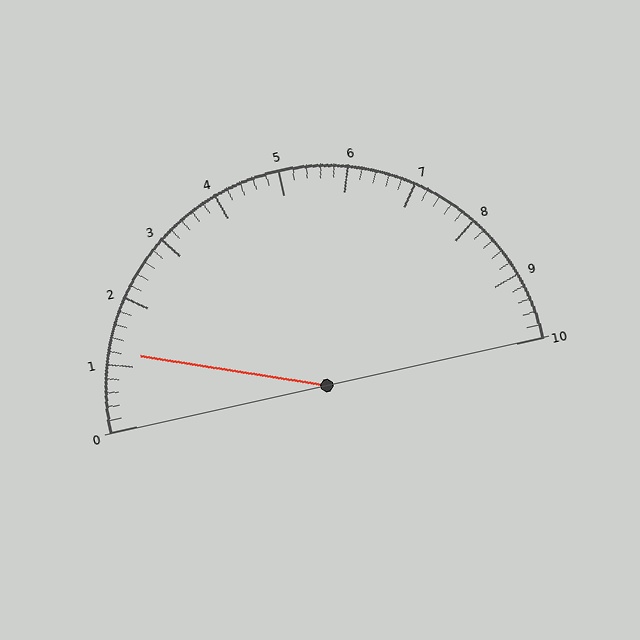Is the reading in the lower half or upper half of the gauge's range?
The reading is in the lower half of the range (0 to 10).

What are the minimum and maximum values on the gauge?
The gauge ranges from 0 to 10.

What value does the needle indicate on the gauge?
The needle indicates approximately 1.2.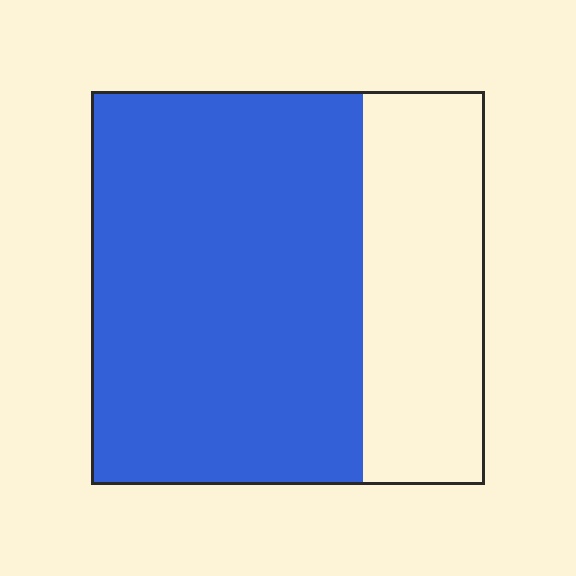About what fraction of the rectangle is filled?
About two thirds (2/3).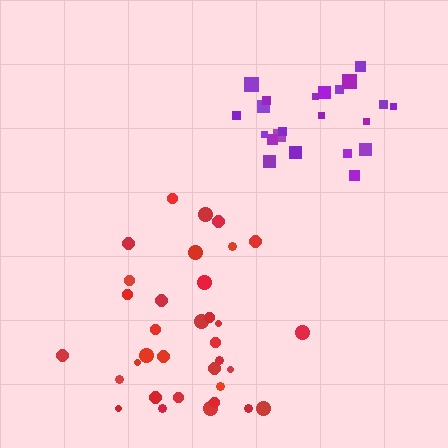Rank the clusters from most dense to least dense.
red, purple.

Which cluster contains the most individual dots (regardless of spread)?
Red (34).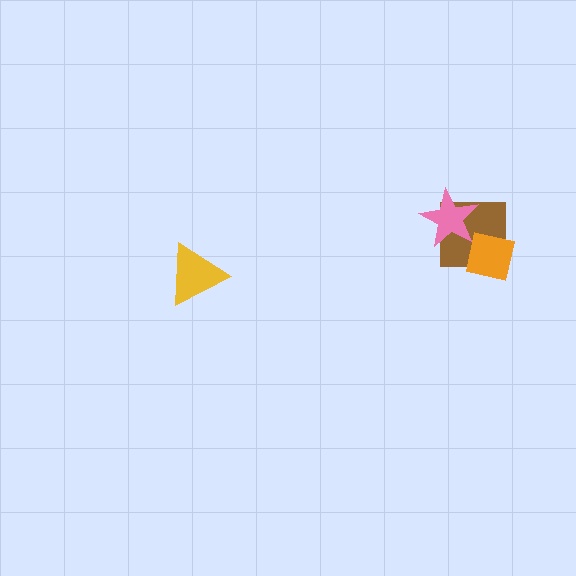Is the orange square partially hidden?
No, no other shape covers it.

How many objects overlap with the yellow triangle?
0 objects overlap with the yellow triangle.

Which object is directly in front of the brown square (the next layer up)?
The pink star is directly in front of the brown square.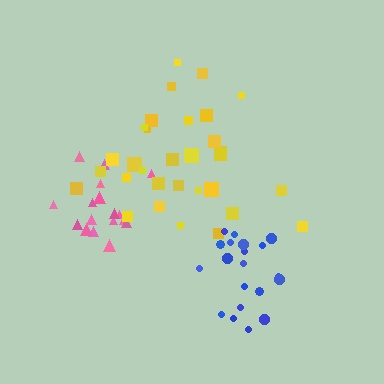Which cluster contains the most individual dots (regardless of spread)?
Yellow (31).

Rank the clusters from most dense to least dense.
pink, blue, yellow.